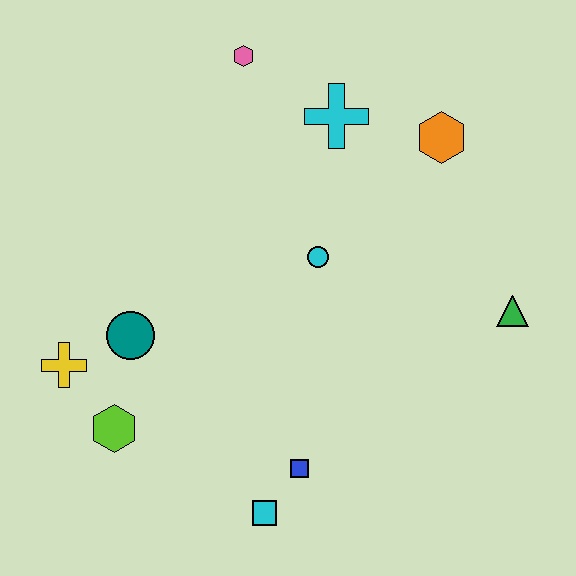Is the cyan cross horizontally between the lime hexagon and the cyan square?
No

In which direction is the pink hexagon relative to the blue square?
The pink hexagon is above the blue square.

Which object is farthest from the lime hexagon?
The orange hexagon is farthest from the lime hexagon.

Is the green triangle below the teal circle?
No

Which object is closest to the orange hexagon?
The cyan cross is closest to the orange hexagon.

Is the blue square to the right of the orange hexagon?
No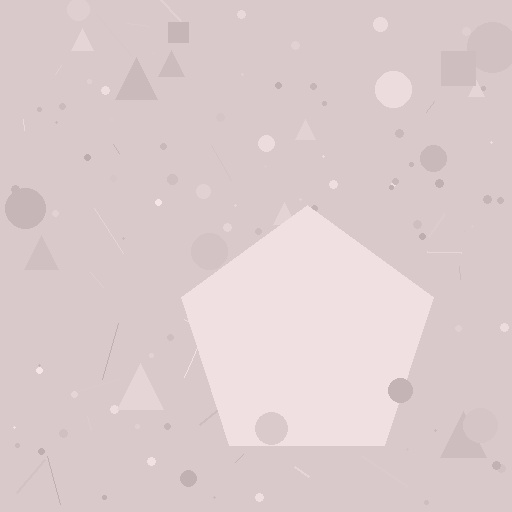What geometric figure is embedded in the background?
A pentagon is embedded in the background.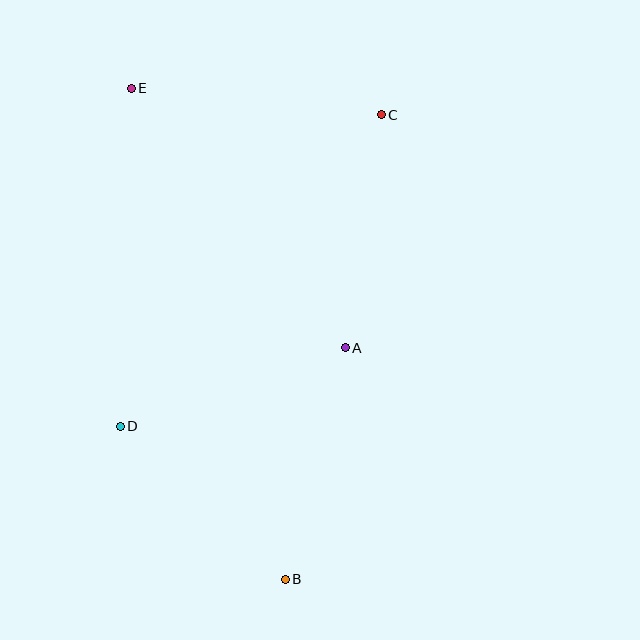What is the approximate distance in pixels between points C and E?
The distance between C and E is approximately 251 pixels.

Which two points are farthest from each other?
Points B and E are farthest from each other.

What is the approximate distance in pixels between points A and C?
The distance between A and C is approximately 236 pixels.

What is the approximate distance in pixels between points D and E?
The distance between D and E is approximately 339 pixels.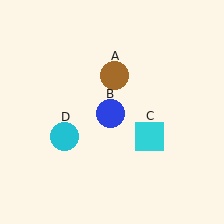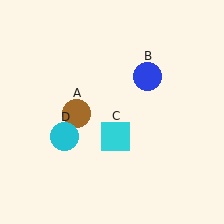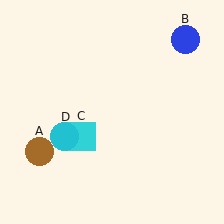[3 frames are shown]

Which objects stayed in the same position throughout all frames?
Cyan circle (object D) remained stationary.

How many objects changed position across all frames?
3 objects changed position: brown circle (object A), blue circle (object B), cyan square (object C).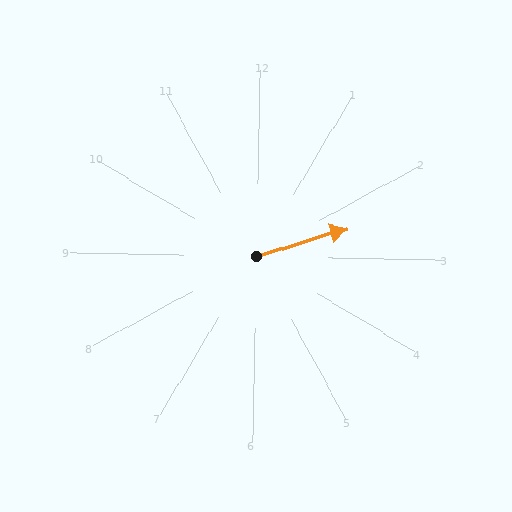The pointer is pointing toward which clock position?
Roughly 2 o'clock.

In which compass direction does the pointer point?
East.